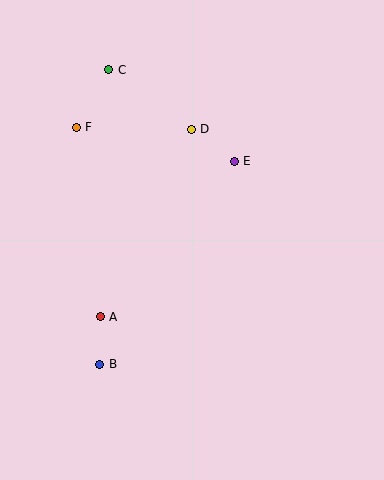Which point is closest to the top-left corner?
Point C is closest to the top-left corner.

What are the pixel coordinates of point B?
Point B is at (100, 364).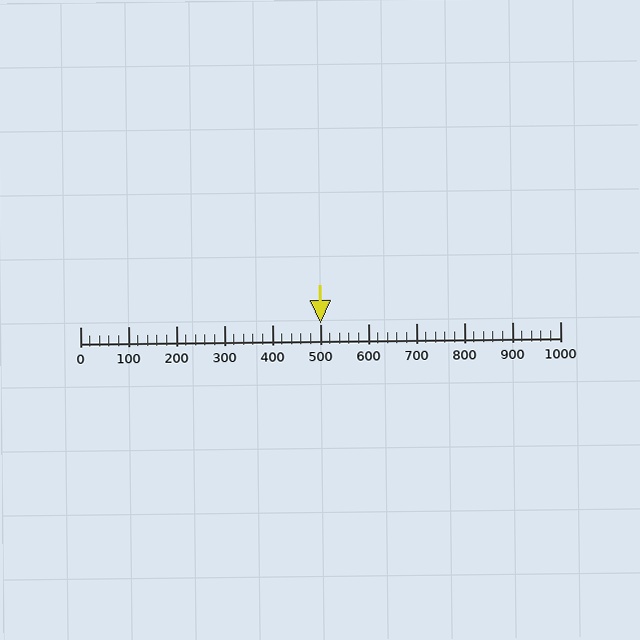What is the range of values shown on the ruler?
The ruler shows values from 0 to 1000.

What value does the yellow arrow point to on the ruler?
The yellow arrow points to approximately 500.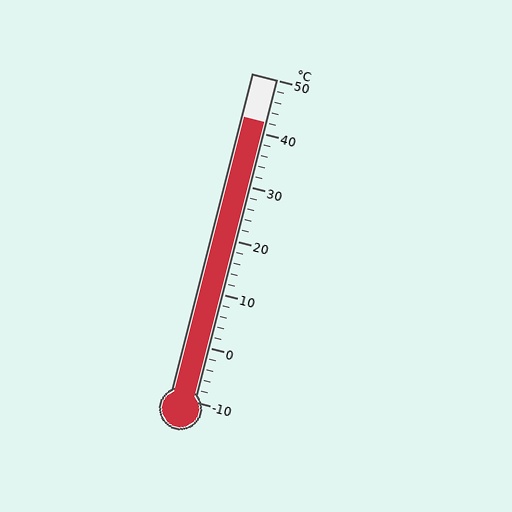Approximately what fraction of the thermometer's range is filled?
The thermometer is filled to approximately 85% of its range.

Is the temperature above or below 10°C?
The temperature is above 10°C.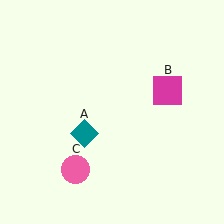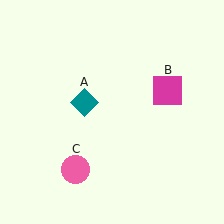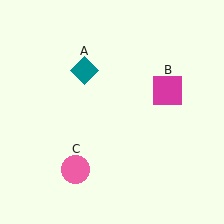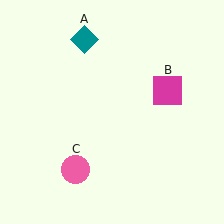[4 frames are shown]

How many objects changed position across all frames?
1 object changed position: teal diamond (object A).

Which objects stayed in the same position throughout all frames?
Magenta square (object B) and pink circle (object C) remained stationary.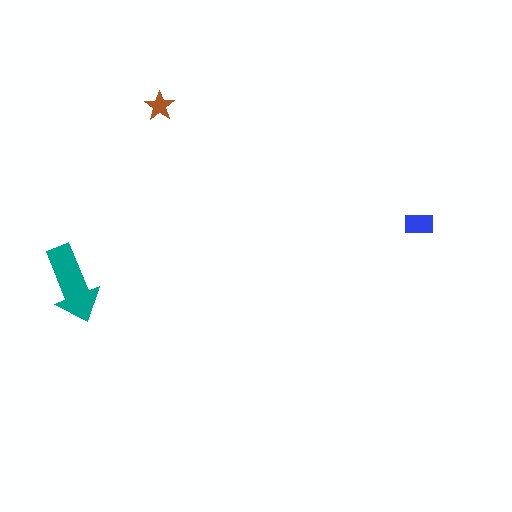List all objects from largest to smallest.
The teal arrow, the blue rectangle, the brown star.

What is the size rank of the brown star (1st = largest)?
3rd.